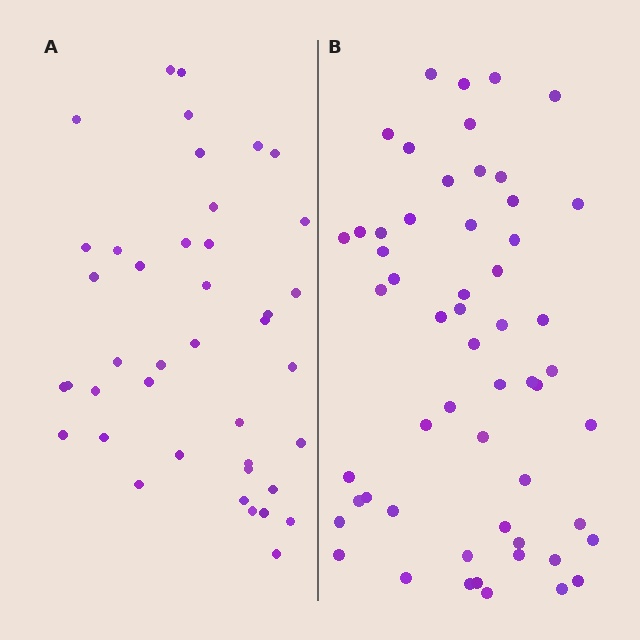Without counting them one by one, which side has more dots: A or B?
Region B (the right region) has more dots.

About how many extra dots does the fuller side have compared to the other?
Region B has approximately 15 more dots than region A.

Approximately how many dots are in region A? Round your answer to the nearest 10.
About 40 dots. (The exact count is 41, which rounds to 40.)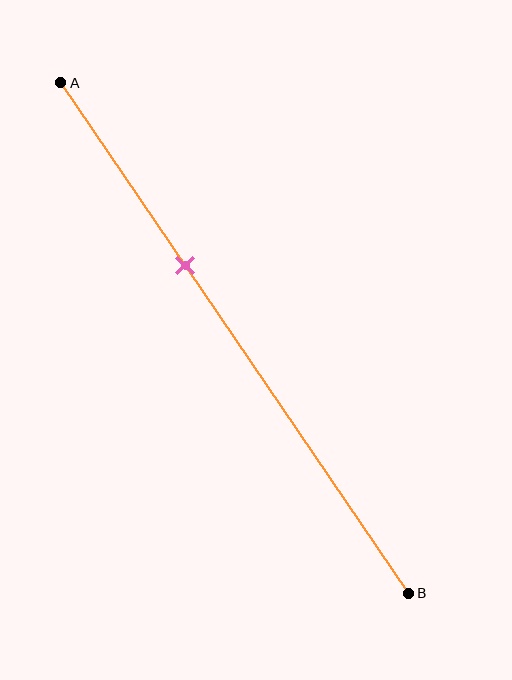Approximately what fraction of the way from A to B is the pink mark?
The pink mark is approximately 35% of the way from A to B.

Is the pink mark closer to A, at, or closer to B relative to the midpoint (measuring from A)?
The pink mark is closer to point A than the midpoint of segment AB.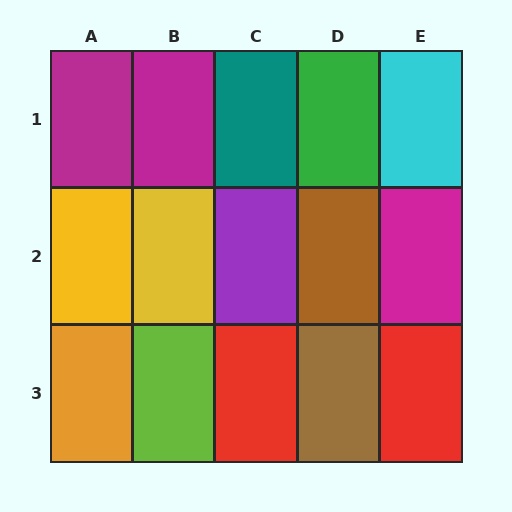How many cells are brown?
2 cells are brown.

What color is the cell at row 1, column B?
Magenta.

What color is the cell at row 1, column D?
Green.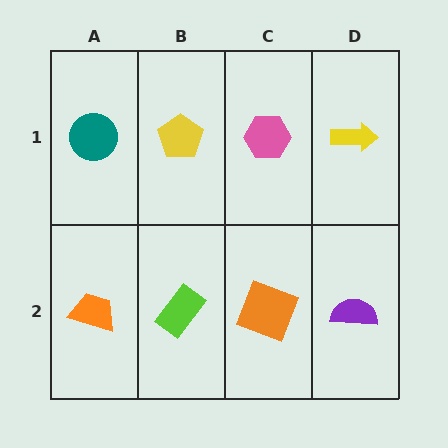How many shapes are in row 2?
4 shapes.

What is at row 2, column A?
An orange trapezoid.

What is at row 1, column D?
A yellow arrow.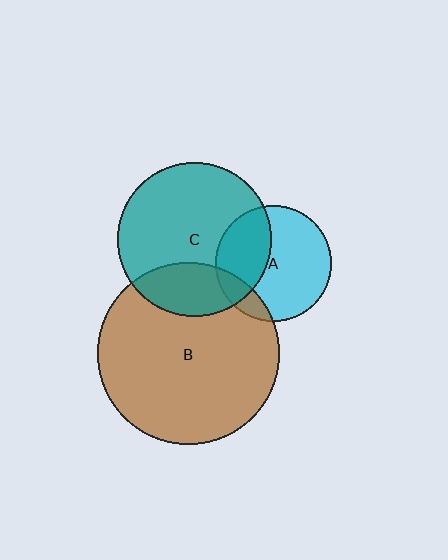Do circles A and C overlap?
Yes.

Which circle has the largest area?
Circle B (brown).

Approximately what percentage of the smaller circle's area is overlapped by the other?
Approximately 35%.